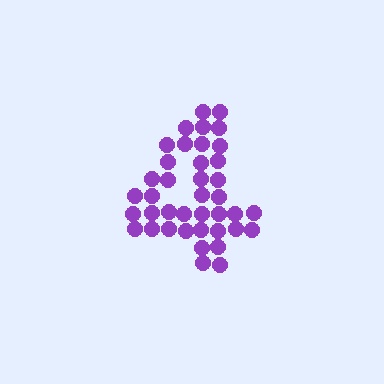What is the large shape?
The large shape is the digit 4.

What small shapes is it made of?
It is made of small circles.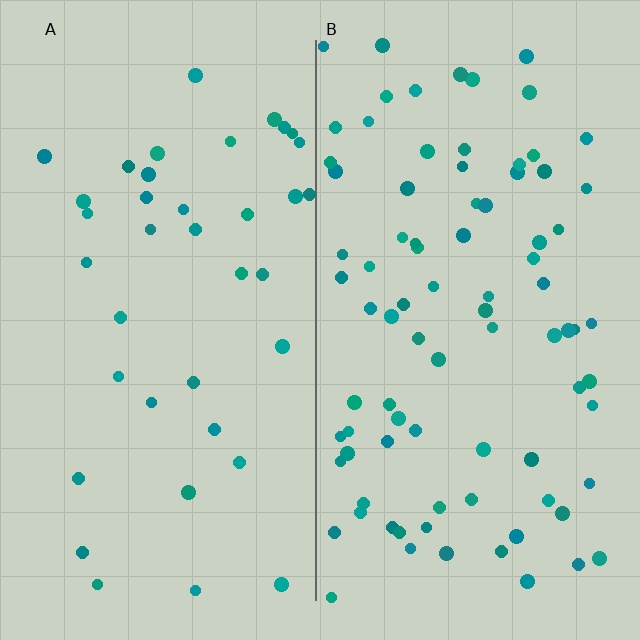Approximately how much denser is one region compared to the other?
Approximately 2.2× — region B over region A.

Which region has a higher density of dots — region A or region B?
B (the right).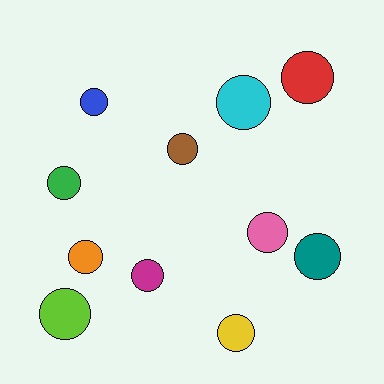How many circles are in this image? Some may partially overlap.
There are 11 circles.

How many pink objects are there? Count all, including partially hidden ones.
There is 1 pink object.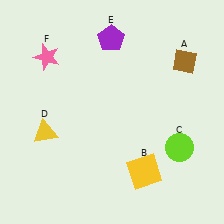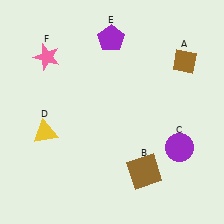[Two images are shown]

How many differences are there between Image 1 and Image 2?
There are 2 differences between the two images.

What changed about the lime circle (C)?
In Image 1, C is lime. In Image 2, it changed to purple.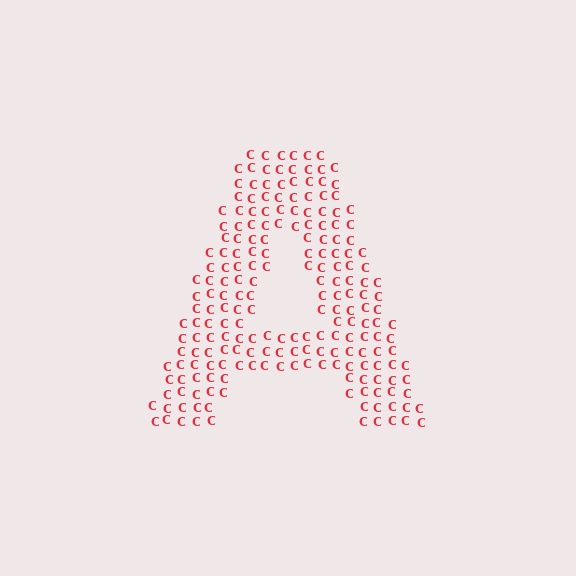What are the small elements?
The small elements are letter C's.